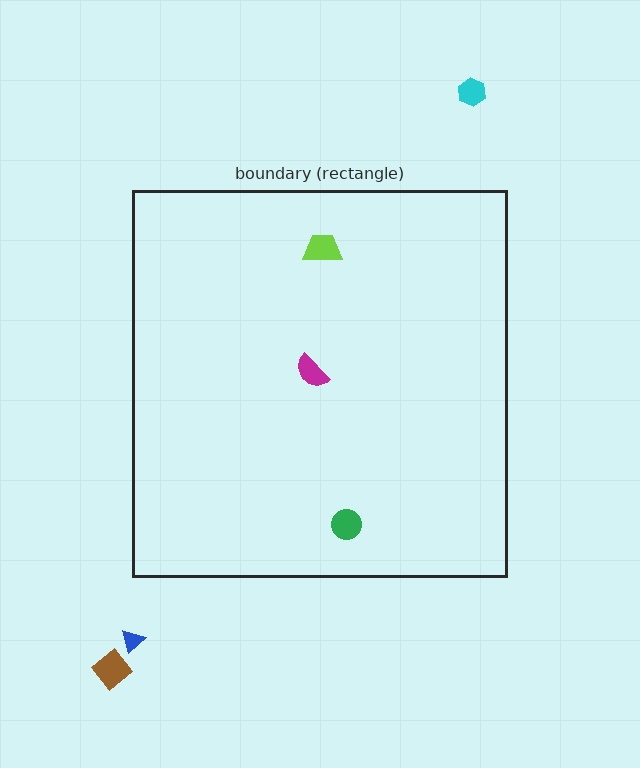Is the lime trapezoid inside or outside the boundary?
Inside.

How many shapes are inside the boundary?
3 inside, 3 outside.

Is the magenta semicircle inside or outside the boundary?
Inside.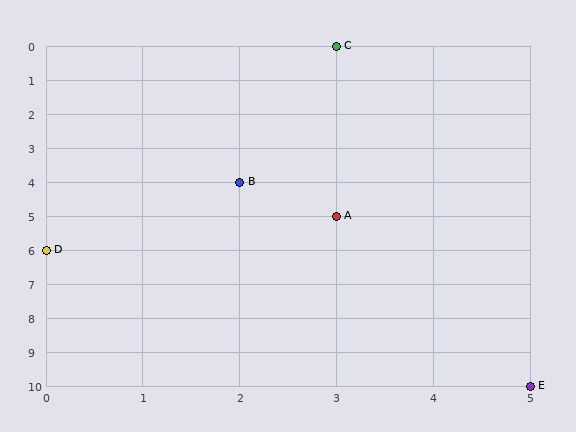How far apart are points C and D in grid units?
Points C and D are 3 columns and 6 rows apart (about 6.7 grid units diagonally).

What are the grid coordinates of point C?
Point C is at grid coordinates (3, 0).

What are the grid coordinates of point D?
Point D is at grid coordinates (0, 6).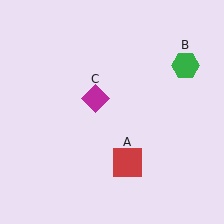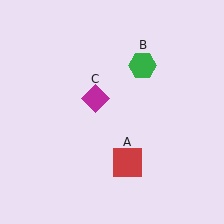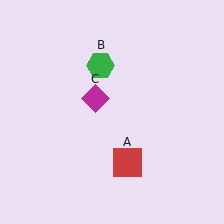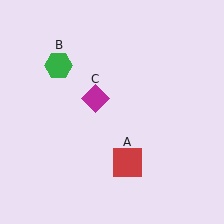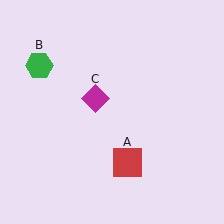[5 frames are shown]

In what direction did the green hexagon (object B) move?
The green hexagon (object B) moved left.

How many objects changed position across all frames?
1 object changed position: green hexagon (object B).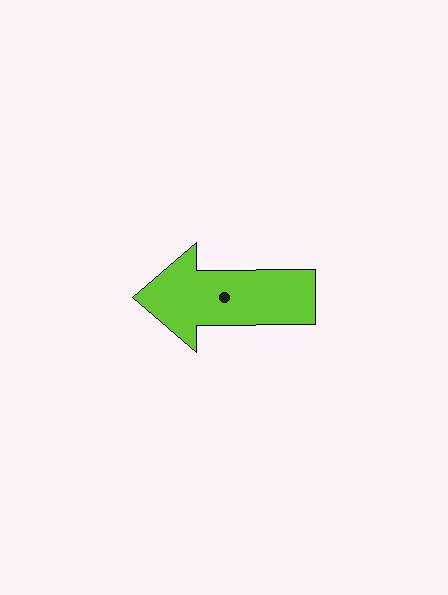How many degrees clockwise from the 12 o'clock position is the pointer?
Approximately 270 degrees.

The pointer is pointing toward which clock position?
Roughly 9 o'clock.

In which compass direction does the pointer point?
West.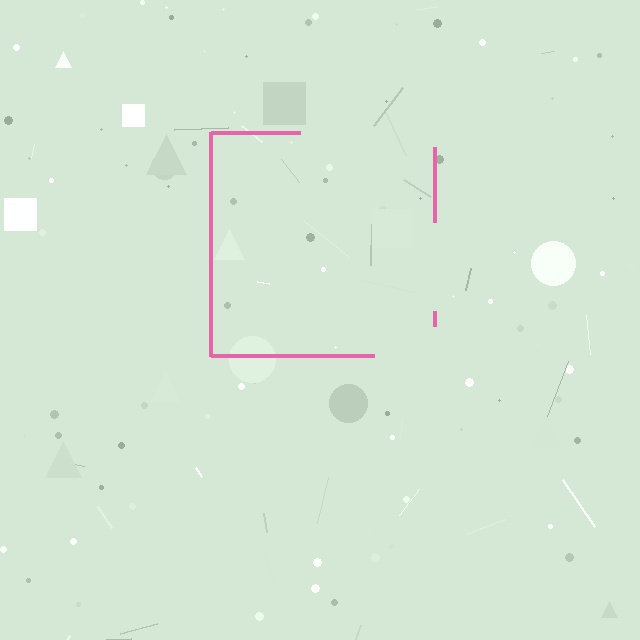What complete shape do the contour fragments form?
The contour fragments form a square.